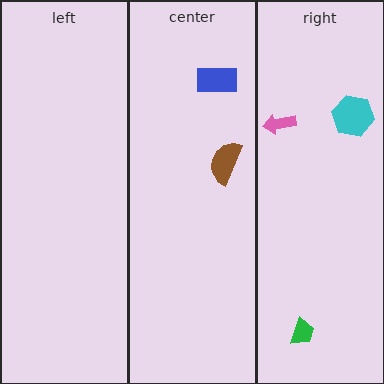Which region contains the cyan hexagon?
The right region.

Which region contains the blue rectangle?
The center region.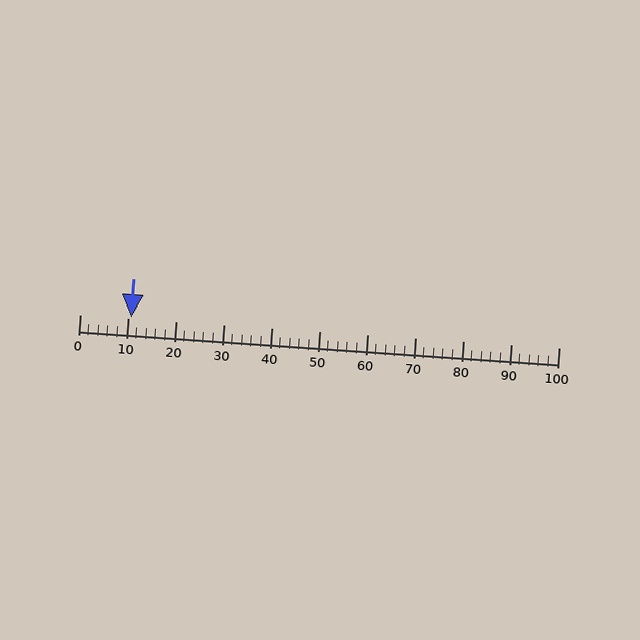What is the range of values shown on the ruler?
The ruler shows values from 0 to 100.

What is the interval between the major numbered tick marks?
The major tick marks are spaced 10 units apart.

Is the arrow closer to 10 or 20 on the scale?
The arrow is closer to 10.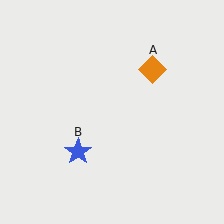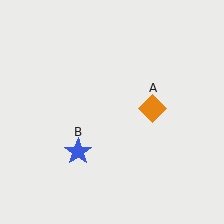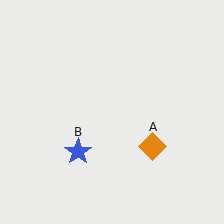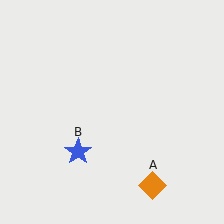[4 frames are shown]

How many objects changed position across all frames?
1 object changed position: orange diamond (object A).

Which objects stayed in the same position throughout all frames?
Blue star (object B) remained stationary.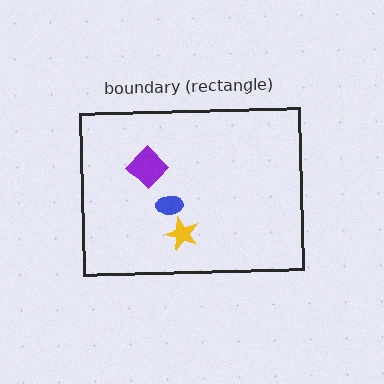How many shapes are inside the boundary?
3 inside, 0 outside.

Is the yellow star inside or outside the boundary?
Inside.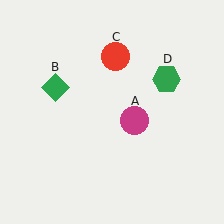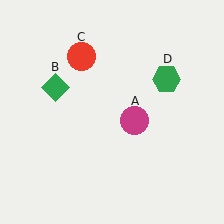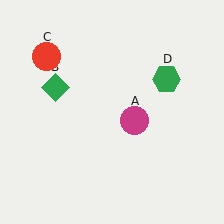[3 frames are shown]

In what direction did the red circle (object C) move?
The red circle (object C) moved left.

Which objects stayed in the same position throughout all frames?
Magenta circle (object A) and green diamond (object B) and green hexagon (object D) remained stationary.